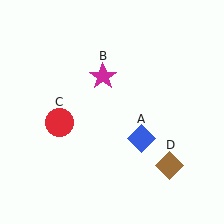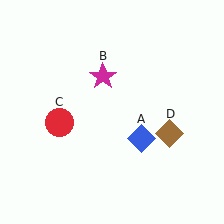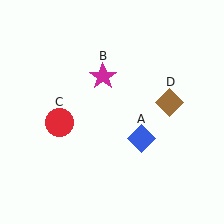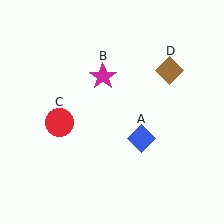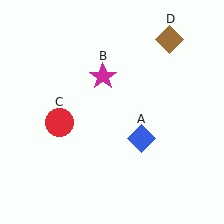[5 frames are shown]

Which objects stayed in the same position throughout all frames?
Blue diamond (object A) and magenta star (object B) and red circle (object C) remained stationary.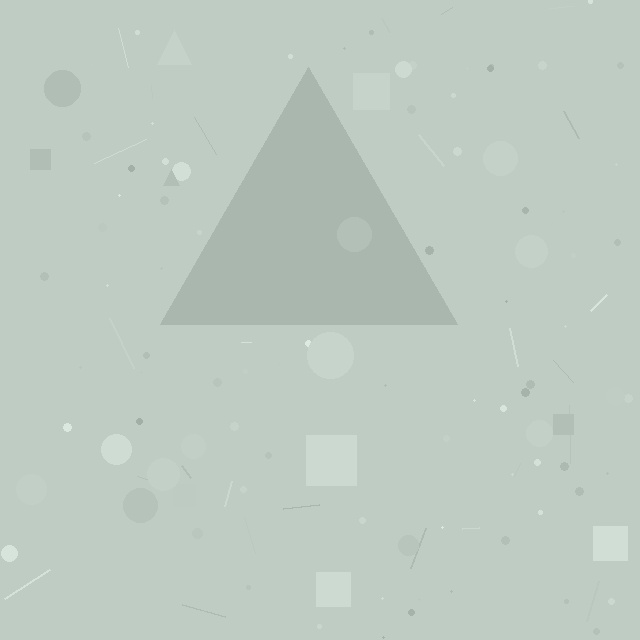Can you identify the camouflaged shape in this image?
The camouflaged shape is a triangle.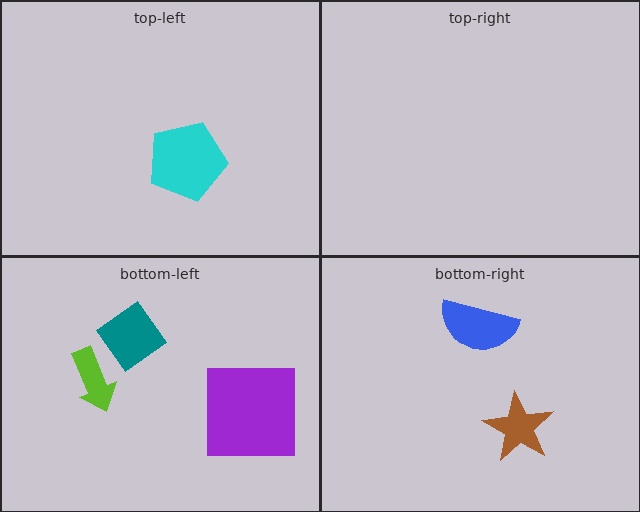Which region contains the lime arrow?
The bottom-left region.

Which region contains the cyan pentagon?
The top-left region.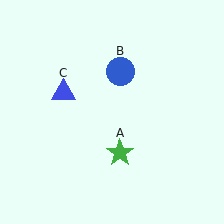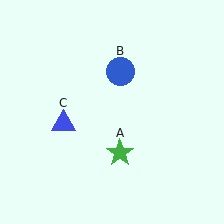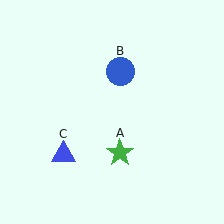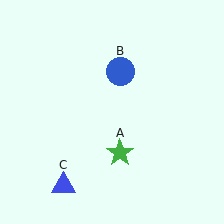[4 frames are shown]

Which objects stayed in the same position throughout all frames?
Green star (object A) and blue circle (object B) remained stationary.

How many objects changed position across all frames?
1 object changed position: blue triangle (object C).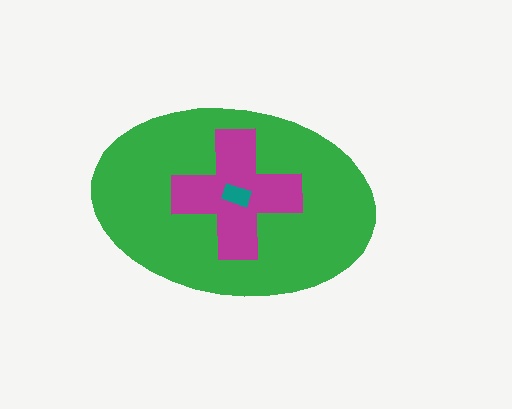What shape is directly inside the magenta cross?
The teal rectangle.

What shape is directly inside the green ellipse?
The magenta cross.